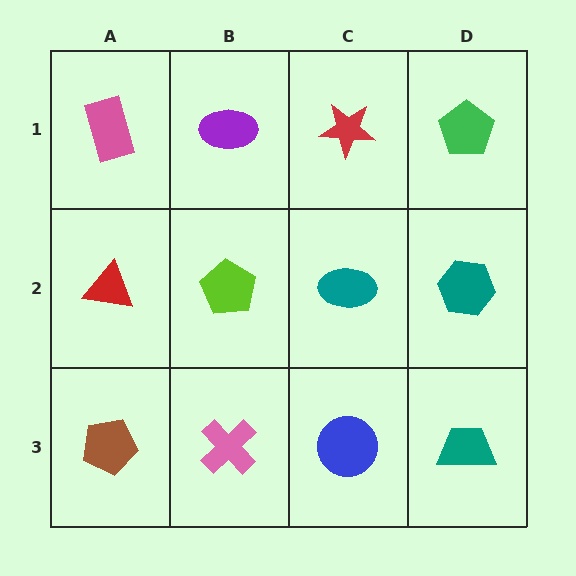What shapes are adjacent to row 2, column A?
A pink rectangle (row 1, column A), a brown pentagon (row 3, column A), a lime pentagon (row 2, column B).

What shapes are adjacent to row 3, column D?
A teal hexagon (row 2, column D), a blue circle (row 3, column C).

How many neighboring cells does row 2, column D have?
3.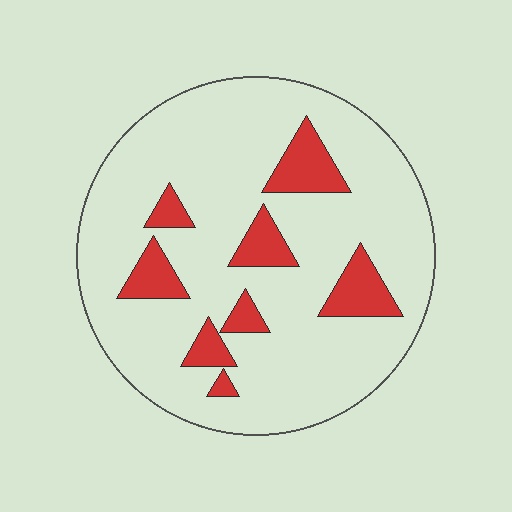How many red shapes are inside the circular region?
8.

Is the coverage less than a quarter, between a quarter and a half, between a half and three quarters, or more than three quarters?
Less than a quarter.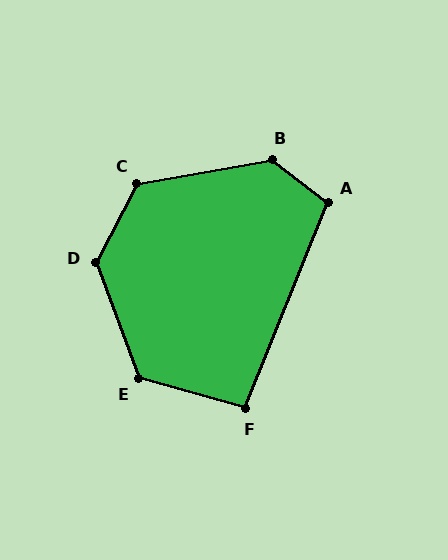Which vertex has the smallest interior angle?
F, at approximately 96 degrees.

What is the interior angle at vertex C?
Approximately 128 degrees (obtuse).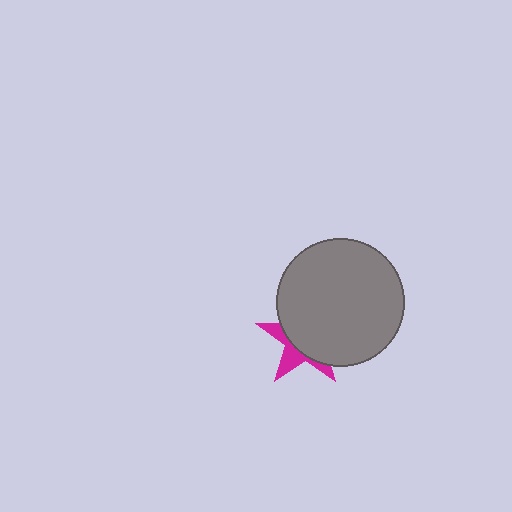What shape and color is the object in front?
The object in front is a gray circle.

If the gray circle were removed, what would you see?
You would see the complete magenta star.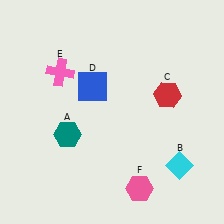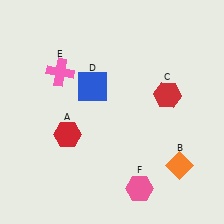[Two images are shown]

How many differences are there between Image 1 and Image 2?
There are 2 differences between the two images.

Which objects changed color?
A changed from teal to red. B changed from cyan to orange.